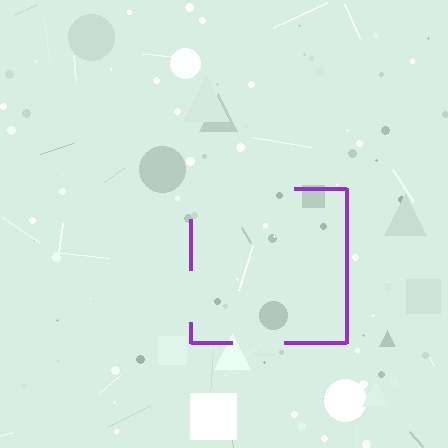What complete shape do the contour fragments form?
The contour fragments form a square.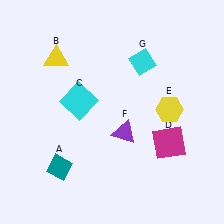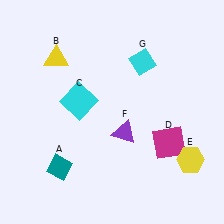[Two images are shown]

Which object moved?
The yellow hexagon (E) moved down.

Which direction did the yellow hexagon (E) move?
The yellow hexagon (E) moved down.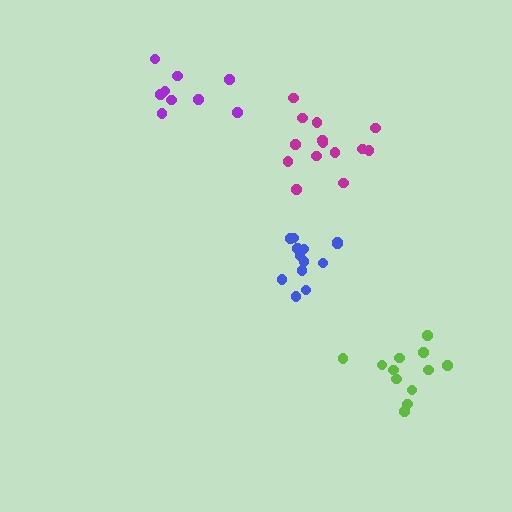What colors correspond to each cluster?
The clusters are colored: lime, magenta, purple, blue.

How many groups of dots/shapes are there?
There are 4 groups.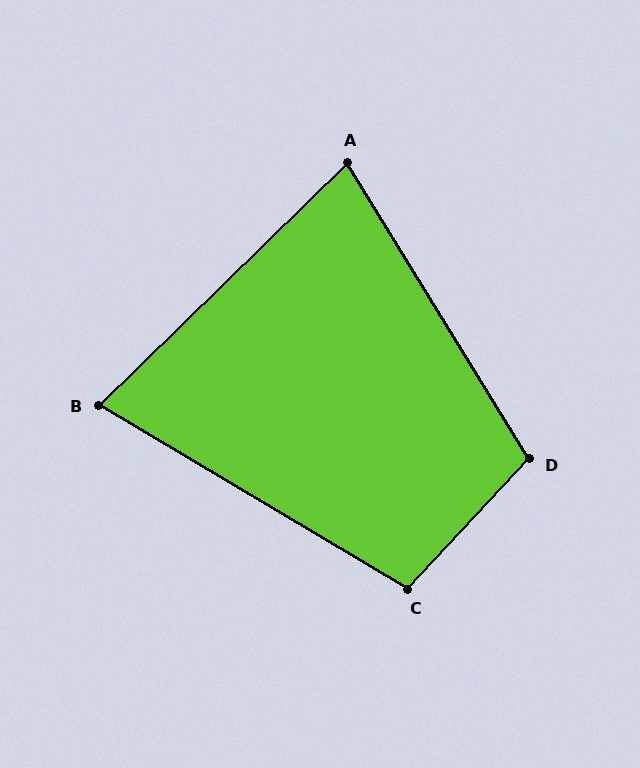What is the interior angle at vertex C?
Approximately 103 degrees (obtuse).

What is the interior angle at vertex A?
Approximately 77 degrees (acute).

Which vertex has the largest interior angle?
D, at approximately 105 degrees.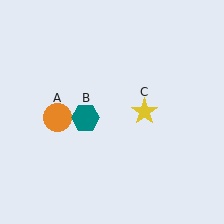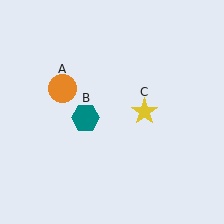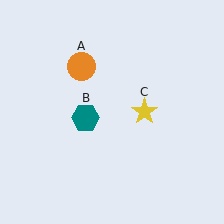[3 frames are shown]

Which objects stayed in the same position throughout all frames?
Teal hexagon (object B) and yellow star (object C) remained stationary.